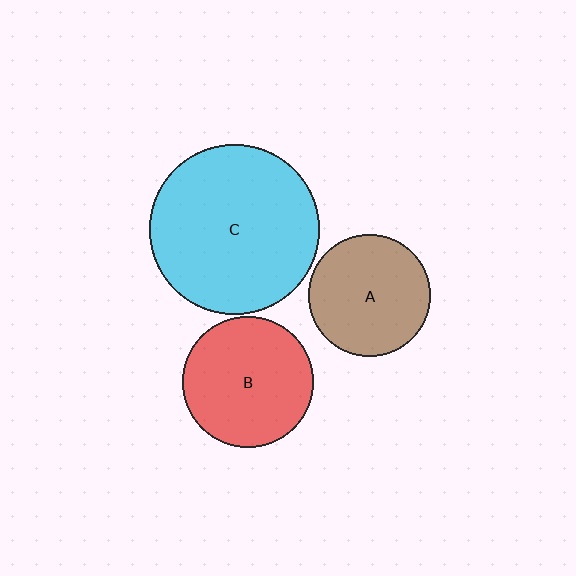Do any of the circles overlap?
No, none of the circles overlap.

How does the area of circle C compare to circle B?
Approximately 1.7 times.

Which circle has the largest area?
Circle C (cyan).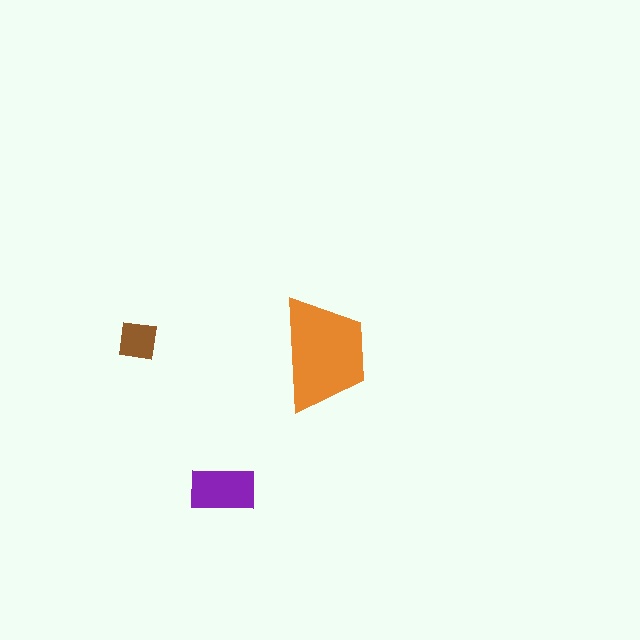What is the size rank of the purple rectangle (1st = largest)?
2nd.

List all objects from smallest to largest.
The brown square, the purple rectangle, the orange trapezoid.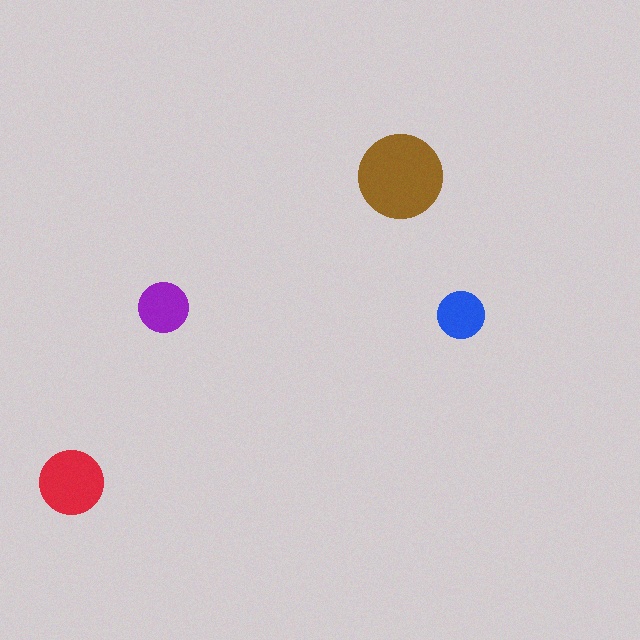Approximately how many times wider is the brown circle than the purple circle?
About 1.5 times wider.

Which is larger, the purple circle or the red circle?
The red one.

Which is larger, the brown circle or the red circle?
The brown one.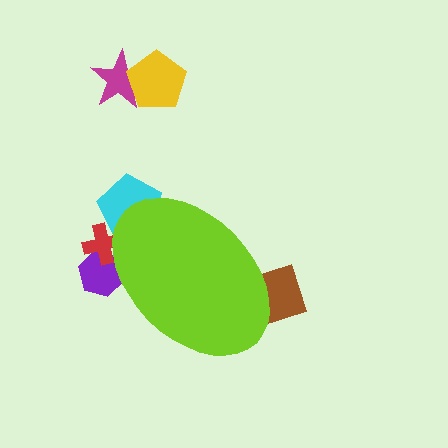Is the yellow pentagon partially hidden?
No, the yellow pentagon is fully visible.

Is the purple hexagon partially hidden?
Yes, the purple hexagon is partially hidden behind the lime ellipse.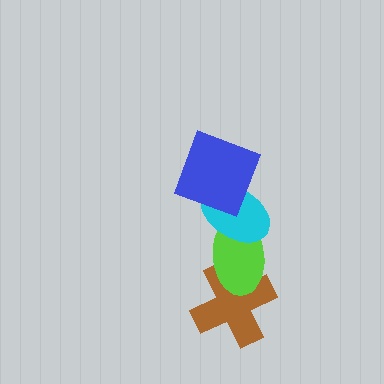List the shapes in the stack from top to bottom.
From top to bottom: the blue square, the cyan ellipse, the lime ellipse, the brown cross.